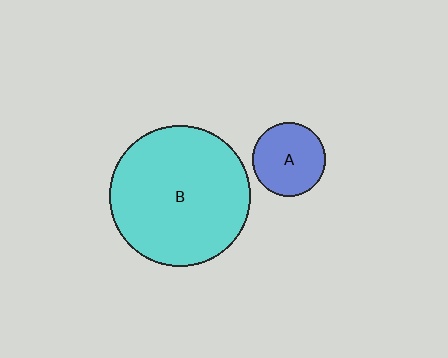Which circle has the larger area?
Circle B (cyan).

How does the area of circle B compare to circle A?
Approximately 3.7 times.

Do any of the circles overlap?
No, none of the circles overlap.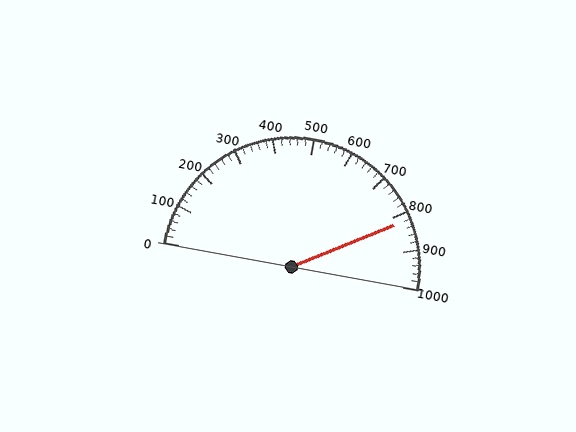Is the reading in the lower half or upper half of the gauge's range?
The reading is in the upper half of the range (0 to 1000).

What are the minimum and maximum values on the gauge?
The gauge ranges from 0 to 1000.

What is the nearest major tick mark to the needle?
The nearest major tick mark is 800.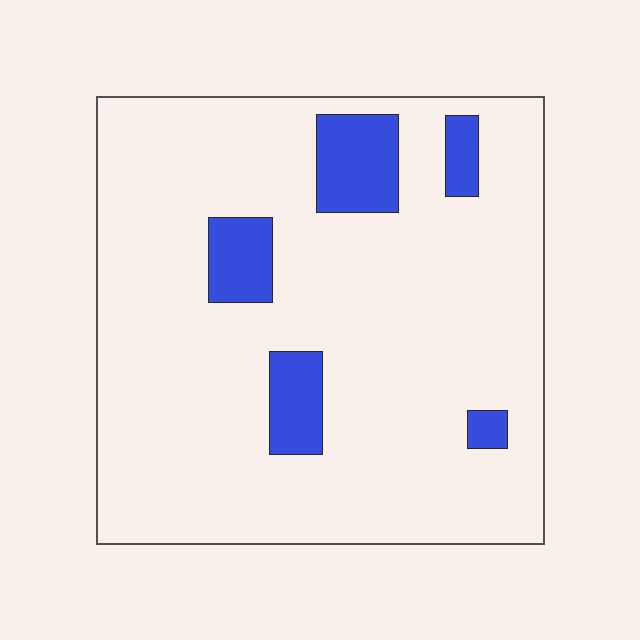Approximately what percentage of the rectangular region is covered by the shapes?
Approximately 10%.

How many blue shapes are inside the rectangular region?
5.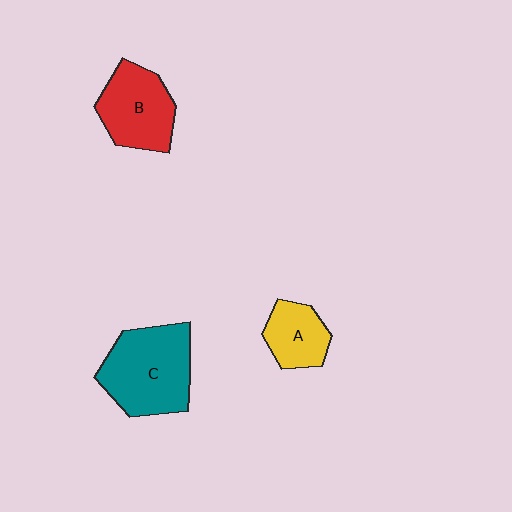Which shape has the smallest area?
Shape A (yellow).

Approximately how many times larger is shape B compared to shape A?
Approximately 1.5 times.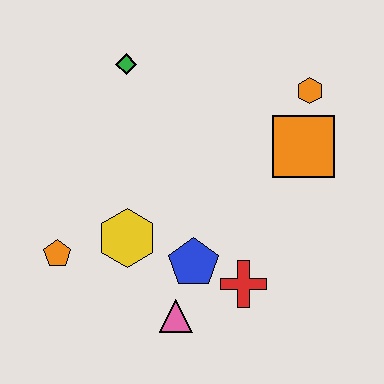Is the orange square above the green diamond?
No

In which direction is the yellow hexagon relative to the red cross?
The yellow hexagon is to the left of the red cross.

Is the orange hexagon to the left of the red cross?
No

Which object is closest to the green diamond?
The yellow hexagon is closest to the green diamond.